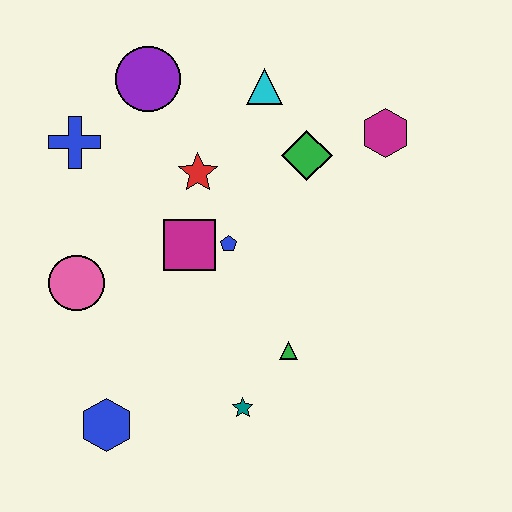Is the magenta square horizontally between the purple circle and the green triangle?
Yes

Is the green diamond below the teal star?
No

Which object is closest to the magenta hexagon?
The green diamond is closest to the magenta hexagon.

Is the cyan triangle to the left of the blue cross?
No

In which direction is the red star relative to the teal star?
The red star is above the teal star.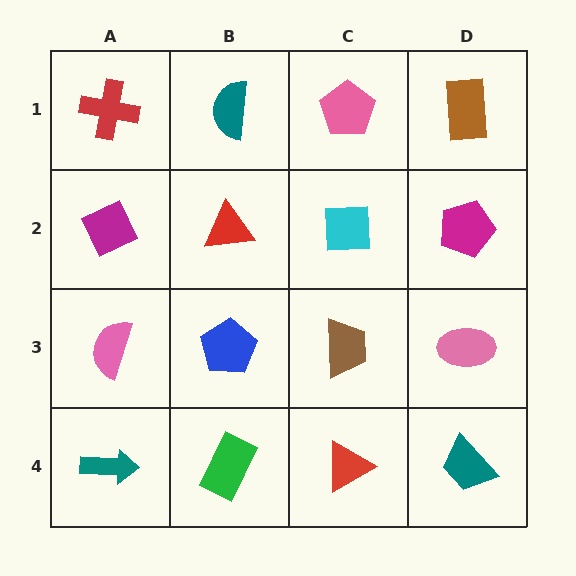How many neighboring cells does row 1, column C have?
3.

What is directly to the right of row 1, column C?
A brown rectangle.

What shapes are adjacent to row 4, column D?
A pink ellipse (row 3, column D), a red triangle (row 4, column C).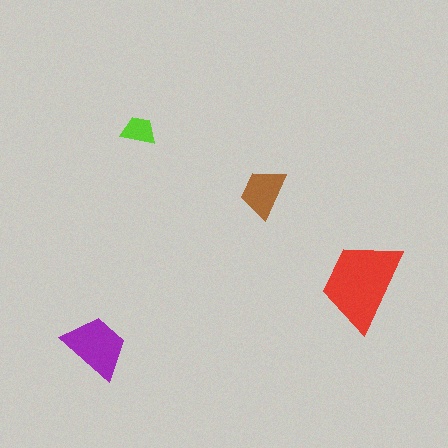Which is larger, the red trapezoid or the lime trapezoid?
The red one.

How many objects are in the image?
There are 4 objects in the image.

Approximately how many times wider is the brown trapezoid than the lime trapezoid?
About 1.5 times wider.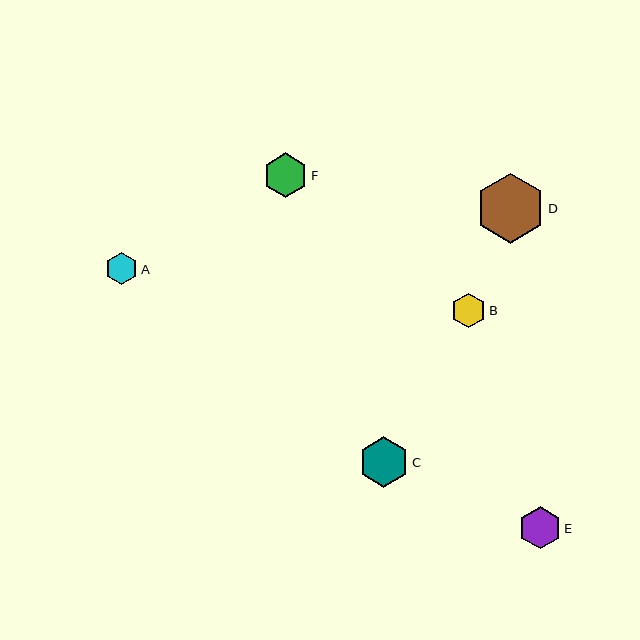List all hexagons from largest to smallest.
From largest to smallest: D, C, F, E, B, A.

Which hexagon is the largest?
Hexagon D is the largest with a size of approximately 70 pixels.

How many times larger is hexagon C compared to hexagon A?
Hexagon C is approximately 1.6 times the size of hexagon A.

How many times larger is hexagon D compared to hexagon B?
Hexagon D is approximately 2.0 times the size of hexagon B.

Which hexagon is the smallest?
Hexagon A is the smallest with a size of approximately 32 pixels.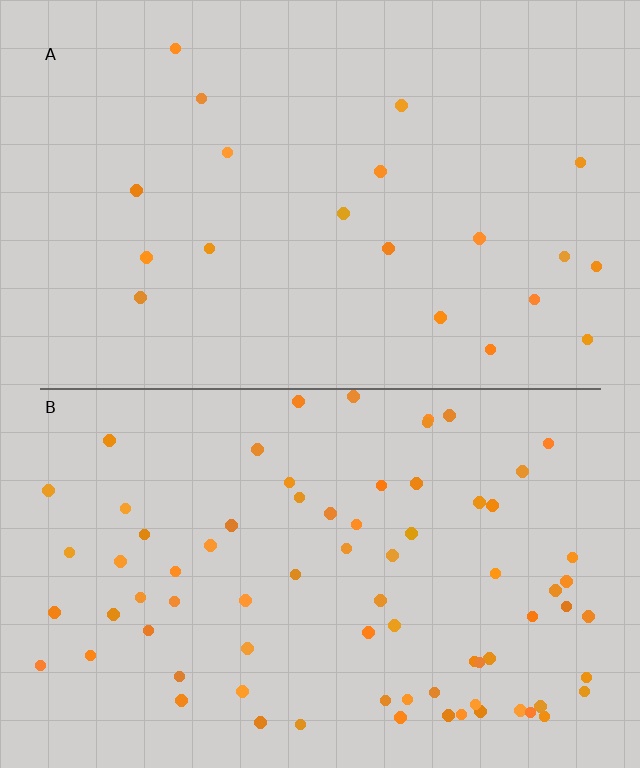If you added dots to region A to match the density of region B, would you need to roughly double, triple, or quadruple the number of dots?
Approximately quadruple.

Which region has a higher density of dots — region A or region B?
B (the bottom).